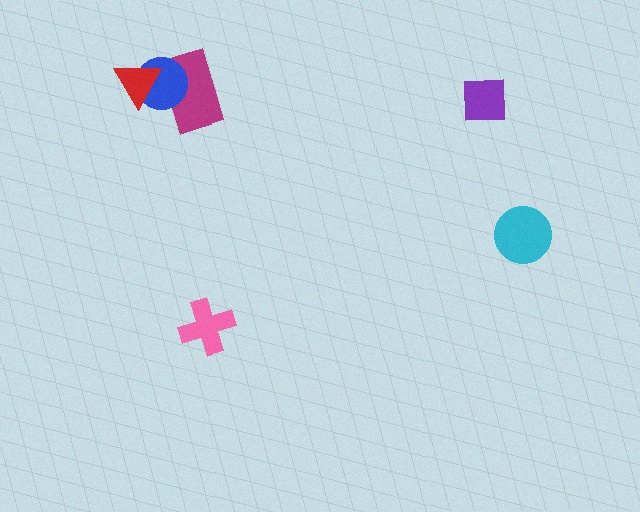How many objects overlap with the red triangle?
2 objects overlap with the red triangle.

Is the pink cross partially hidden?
No, no other shape covers it.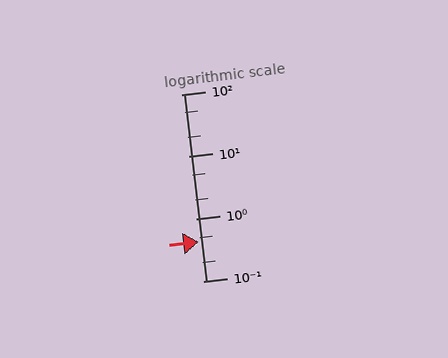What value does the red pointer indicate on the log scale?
The pointer indicates approximately 0.43.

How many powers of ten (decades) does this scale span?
The scale spans 3 decades, from 0.1 to 100.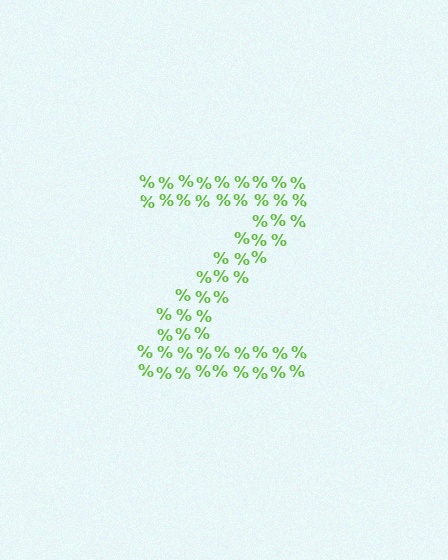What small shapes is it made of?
It is made of small percent signs.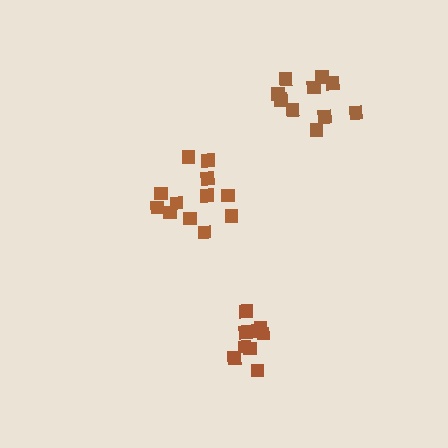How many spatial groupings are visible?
There are 3 spatial groupings.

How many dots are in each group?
Group 1: 12 dots, Group 2: 9 dots, Group 3: 11 dots (32 total).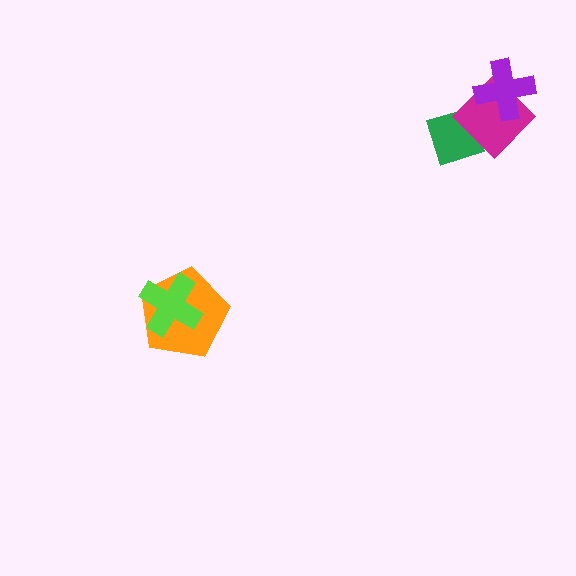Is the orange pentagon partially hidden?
Yes, it is partially covered by another shape.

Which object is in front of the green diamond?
The magenta diamond is in front of the green diamond.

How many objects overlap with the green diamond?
1 object overlaps with the green diamond.